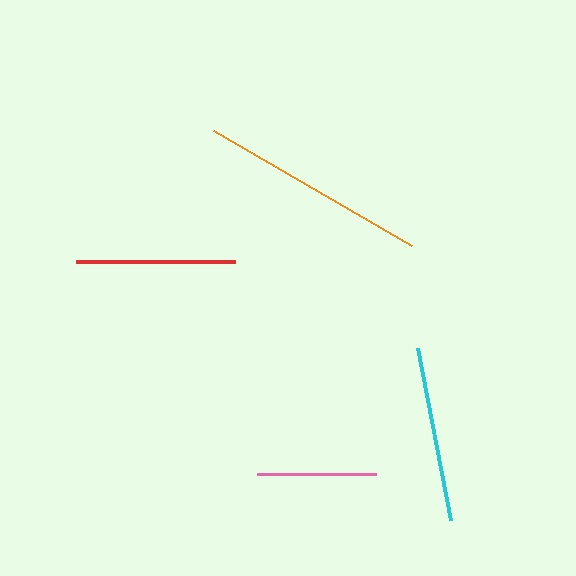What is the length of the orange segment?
The orange segment is approximately 229 pixels long.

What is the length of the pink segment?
The pink segment is approximately 119 pixels long.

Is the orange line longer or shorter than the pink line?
The orange line is longer than the pink line.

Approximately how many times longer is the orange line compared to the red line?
The orange line is approximately 1.4 times the length of the red line.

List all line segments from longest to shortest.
From longest to shortest: orange, cyan, red, pink.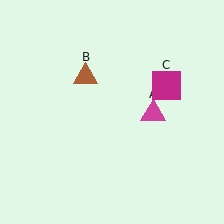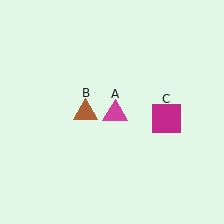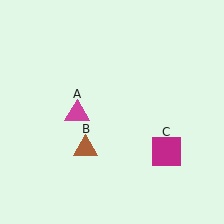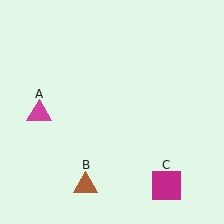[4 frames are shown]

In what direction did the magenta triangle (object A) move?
The magenta triangle (object A) moved left.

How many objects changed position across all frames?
3 objects changed position: magenta triangle (object A), brown triangle (object B), magenta square (object C).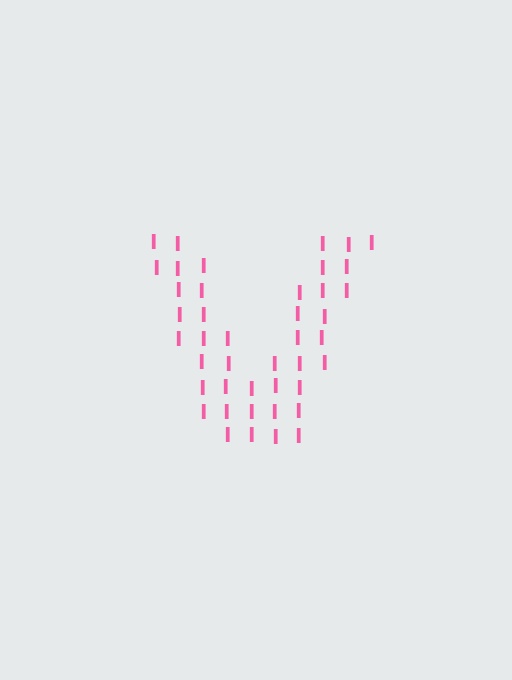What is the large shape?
The large shape is the letter V.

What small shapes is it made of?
It is made of small letter I's.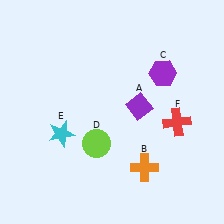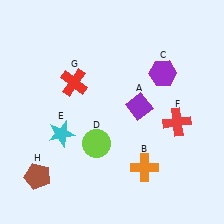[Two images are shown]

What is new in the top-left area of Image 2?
A red cross (G) was added in the top-left area of Image 2.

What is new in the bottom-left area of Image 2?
A brown pentagon (H) was added in the bottom-left area of Image 2.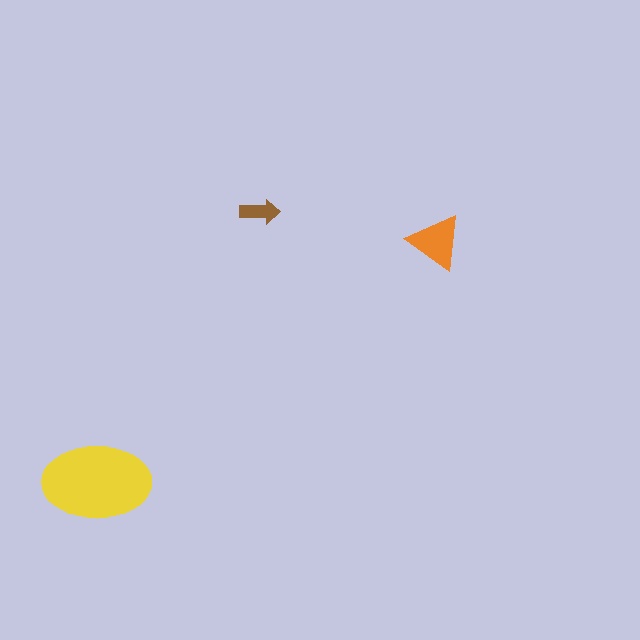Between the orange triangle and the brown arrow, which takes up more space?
The orange triangle.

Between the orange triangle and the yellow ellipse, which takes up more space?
The yellow ellipse.